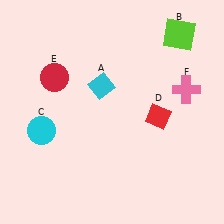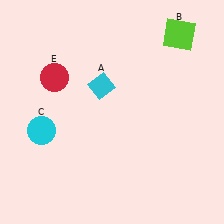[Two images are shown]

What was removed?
The pink cross (F), the red diamond (D) were removed in Image 2.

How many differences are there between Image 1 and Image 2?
There are 2 differences between the two images.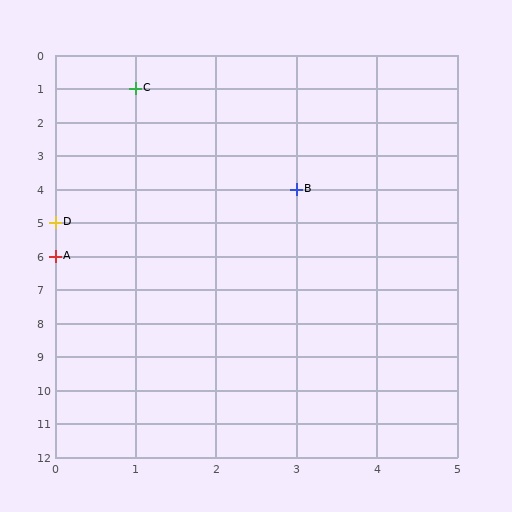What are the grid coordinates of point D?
Point D is at grid coordinates (0, 5).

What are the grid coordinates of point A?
Point A is at grid coordinates (0, 6).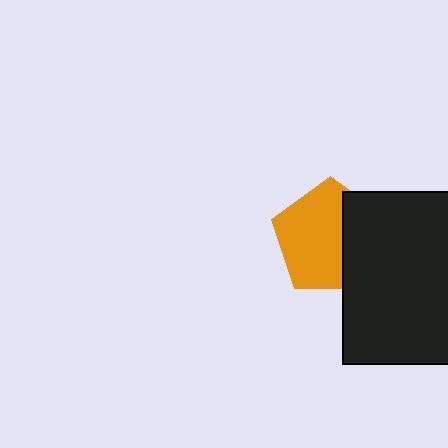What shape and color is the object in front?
The object in front is a black rectangle.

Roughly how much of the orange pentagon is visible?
About half of it is visible (roughly 63%).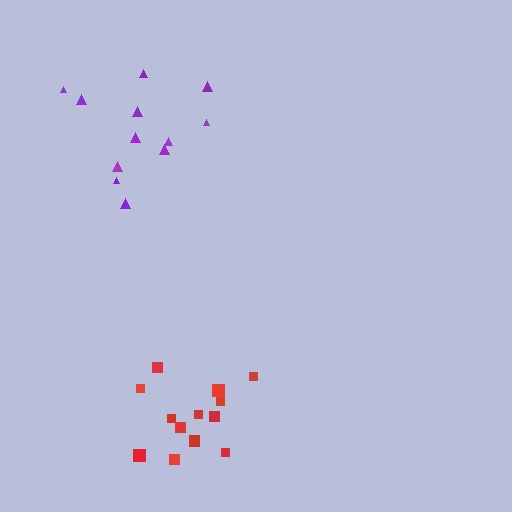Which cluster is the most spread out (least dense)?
Purple.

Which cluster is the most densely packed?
Red.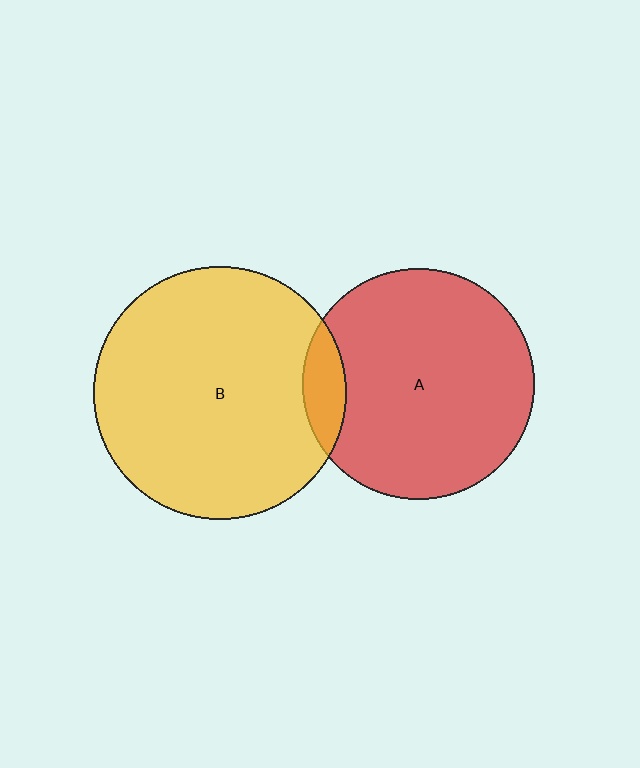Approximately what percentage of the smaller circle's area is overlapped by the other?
Approximately 10%.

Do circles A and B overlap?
Yes.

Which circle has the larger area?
Circle B (yellow).